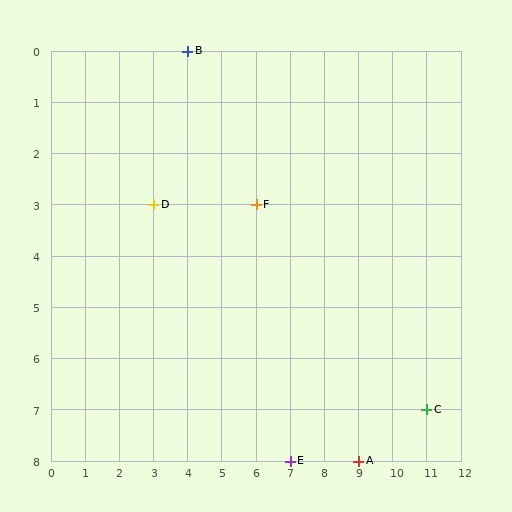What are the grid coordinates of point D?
Point D is at grid coordinates (3, 3).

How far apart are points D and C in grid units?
Points D and C are 8 columns and 4 rows apart (about 8.9 grid units diagonally).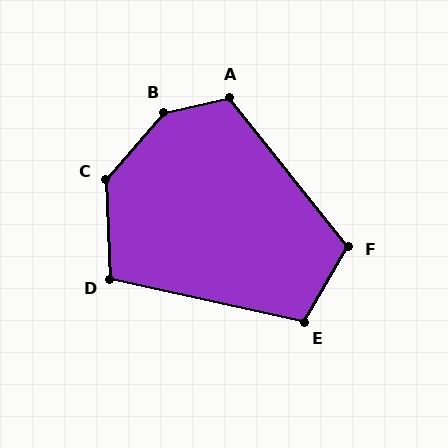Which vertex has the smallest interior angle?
D, at approximately 105 degrees.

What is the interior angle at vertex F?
Approximately 111 degrees (obtuse).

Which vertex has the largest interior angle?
B, at approximately 144 degrees.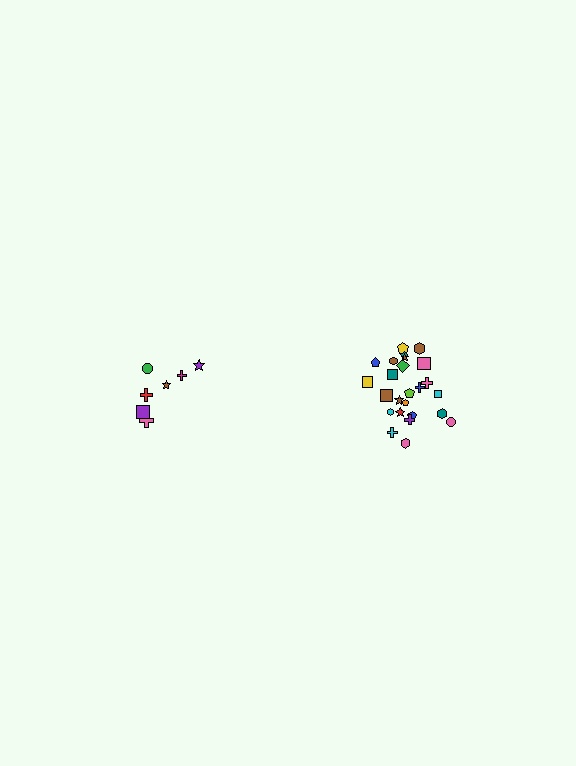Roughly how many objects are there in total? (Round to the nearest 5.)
Roughly 30 objects in total.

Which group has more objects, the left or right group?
The right group.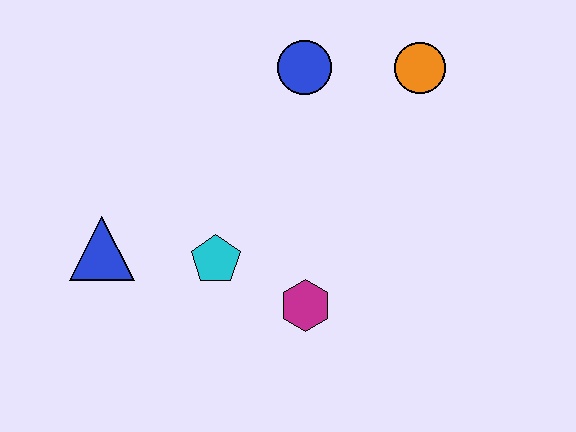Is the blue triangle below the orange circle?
Yes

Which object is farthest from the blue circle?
The blue triangle is farthest from the blue circle.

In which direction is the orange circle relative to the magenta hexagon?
The orange circle is above the magenta hexagon.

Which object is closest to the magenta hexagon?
The cyan pentagon is closest to the magenta hexagon.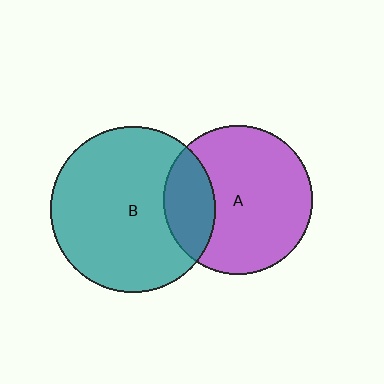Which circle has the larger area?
Circle B (teal).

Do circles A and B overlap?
Yes.